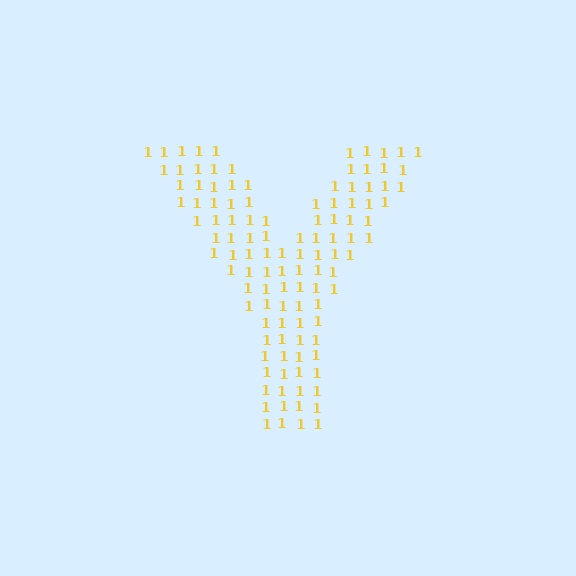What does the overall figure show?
The overall figure shows the letter Y.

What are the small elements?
The small elements are digit 1's.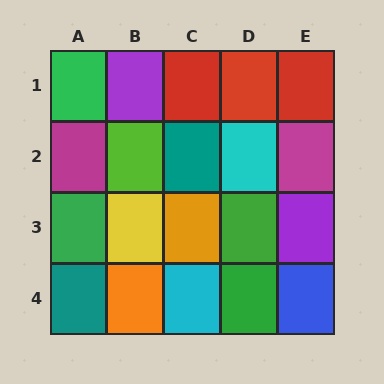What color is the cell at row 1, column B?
Purple.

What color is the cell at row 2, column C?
Teal.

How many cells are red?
3 cells are red.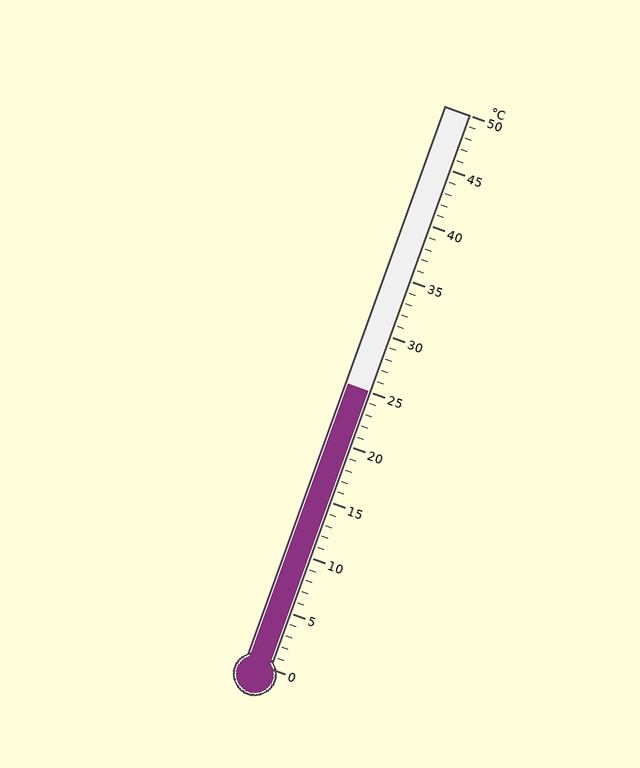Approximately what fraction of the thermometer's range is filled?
The thermometer is filled to approximately 50% of its range.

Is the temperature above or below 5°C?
The temperature is above 5°C.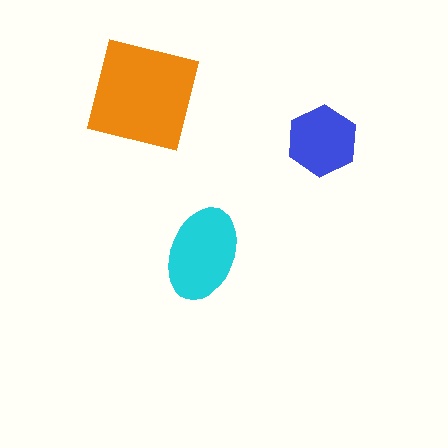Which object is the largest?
The orange square.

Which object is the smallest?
The blue hexagon.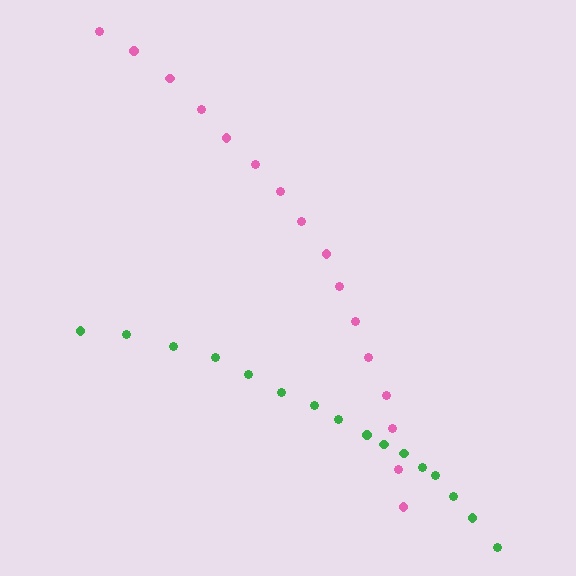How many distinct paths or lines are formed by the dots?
There are 2 distinct paths.